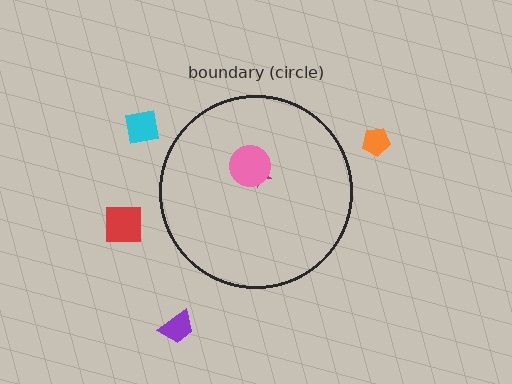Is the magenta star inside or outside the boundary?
Inside.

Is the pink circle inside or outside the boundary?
Inside.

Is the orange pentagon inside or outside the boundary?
Outside.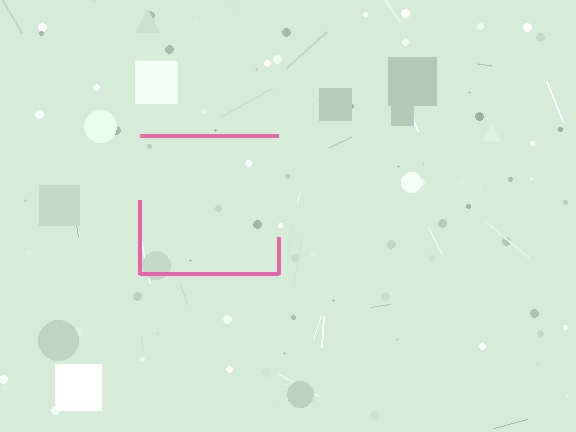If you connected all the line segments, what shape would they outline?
They would outline a square.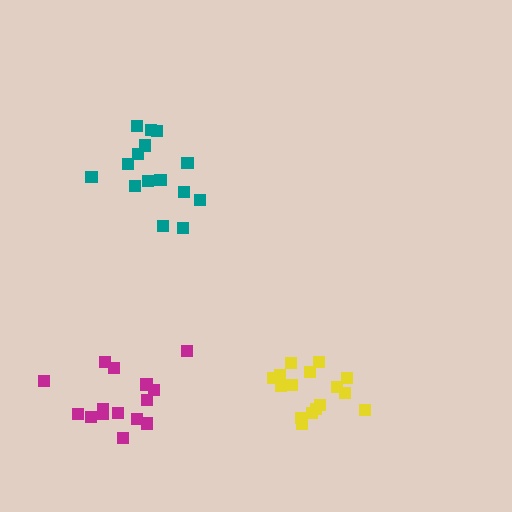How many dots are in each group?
Group 1: 15 dots, Group 2: 16 dots, Group 3: 16 dots (47 total).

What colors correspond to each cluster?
The clusters are colored: magenta, teal, yellow.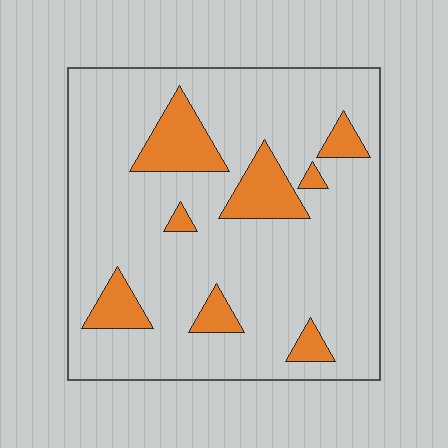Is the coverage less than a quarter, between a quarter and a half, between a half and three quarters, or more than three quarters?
Less than a quarter.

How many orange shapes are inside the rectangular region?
8.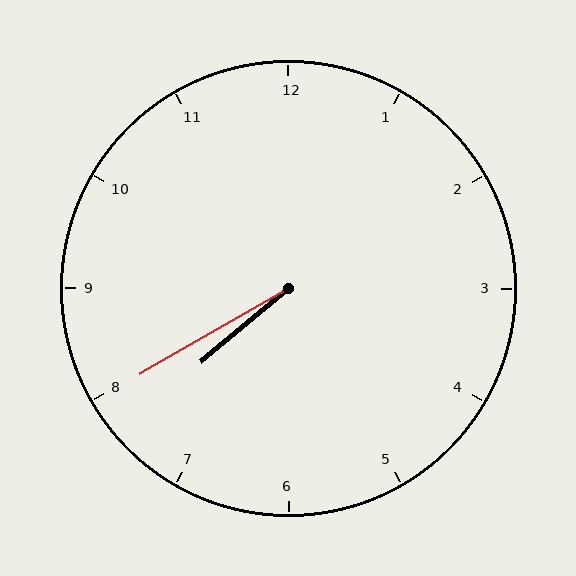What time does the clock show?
7:40.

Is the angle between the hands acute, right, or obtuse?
It is acute.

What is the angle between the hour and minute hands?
Approximately 10 degrees.